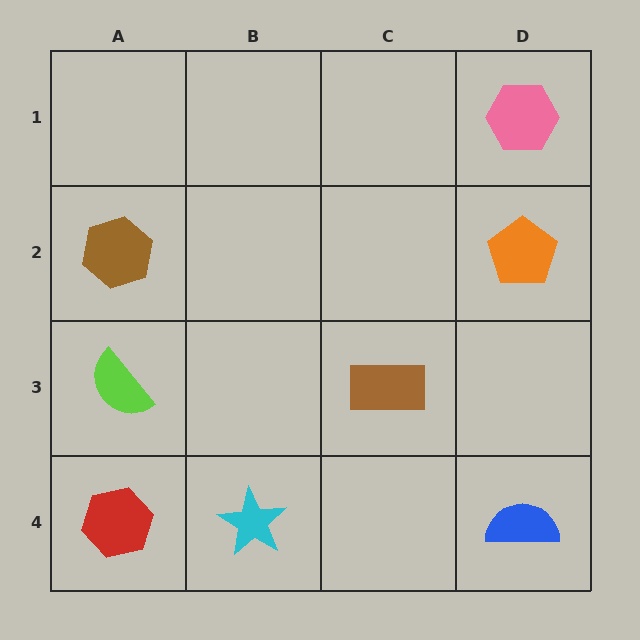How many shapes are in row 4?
3 shapes.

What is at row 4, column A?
A red hexagon.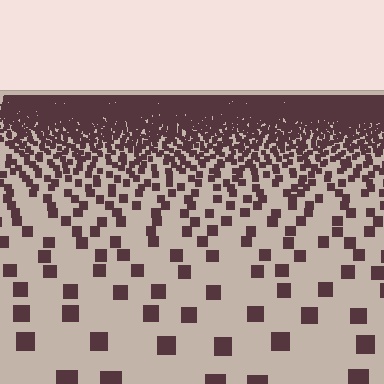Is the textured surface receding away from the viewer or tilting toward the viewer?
The surface is receding away from the viewer. Texture elements get smaller and denser toward the top.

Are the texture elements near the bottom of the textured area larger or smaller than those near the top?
Larger. Near the bottom, elements are closer to the viewer and appear at a bigger on-screen size.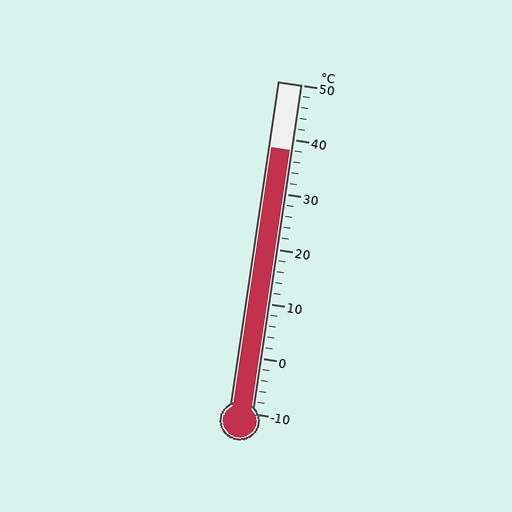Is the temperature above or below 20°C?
The temperature is above 20°C.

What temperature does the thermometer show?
The thermometer shows approximately 38°C.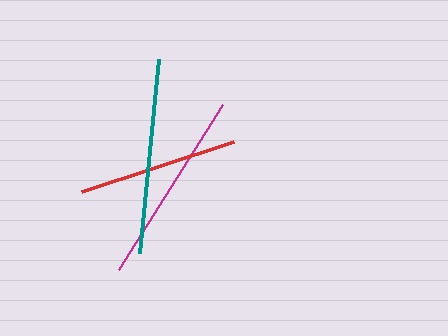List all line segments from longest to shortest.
From longest to shortest: magenta, teal, red.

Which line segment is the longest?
The magenta line is the longest at approximately 196 pixels.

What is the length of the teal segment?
The teal segment is approximately 195 pixels long.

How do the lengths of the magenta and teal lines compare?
The magenta and teal lines are approximately the same length.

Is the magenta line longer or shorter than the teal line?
The magenta line is longer than the teal line.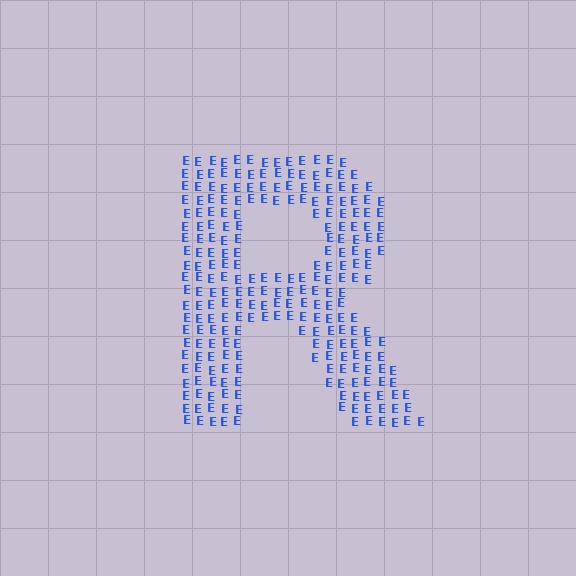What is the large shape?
The large shape is the letter R.